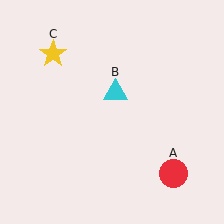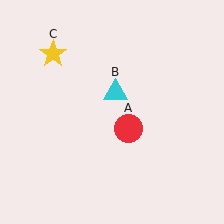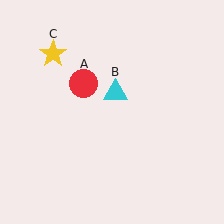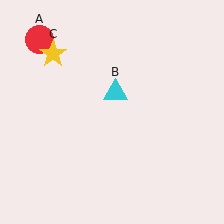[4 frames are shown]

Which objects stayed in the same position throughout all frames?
Cyan triangle (object B) and yellow star (object C) remained stationary.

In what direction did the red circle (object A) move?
The red circle (object A) moved up and to the left.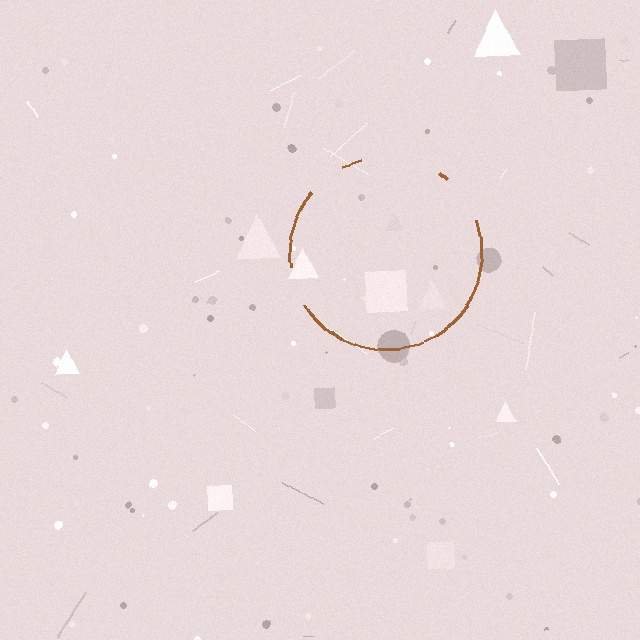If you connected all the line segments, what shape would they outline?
They would outline a circle.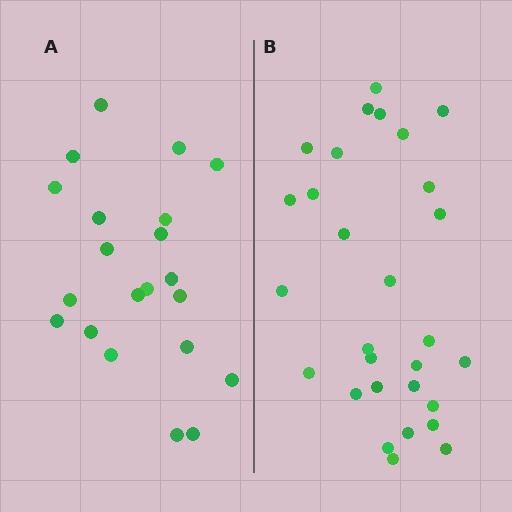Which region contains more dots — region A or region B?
Region B (the right region) has more dots.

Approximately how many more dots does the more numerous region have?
Region B has roughly 8 or so more dots than region A.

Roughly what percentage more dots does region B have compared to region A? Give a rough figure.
About 40% more.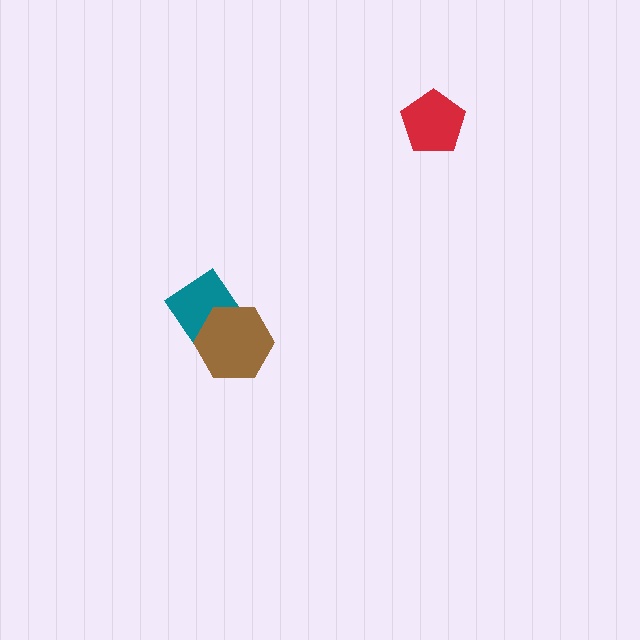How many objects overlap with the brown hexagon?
1 object overlaps with the brown hexagon.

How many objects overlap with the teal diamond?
1 object overlaps with the teal diamond.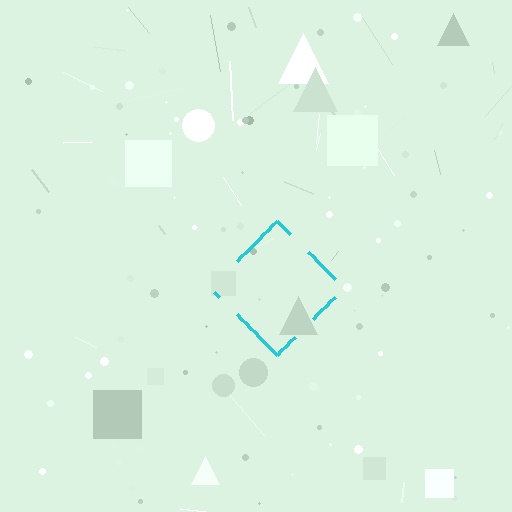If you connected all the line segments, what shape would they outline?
They would outline a diamond.